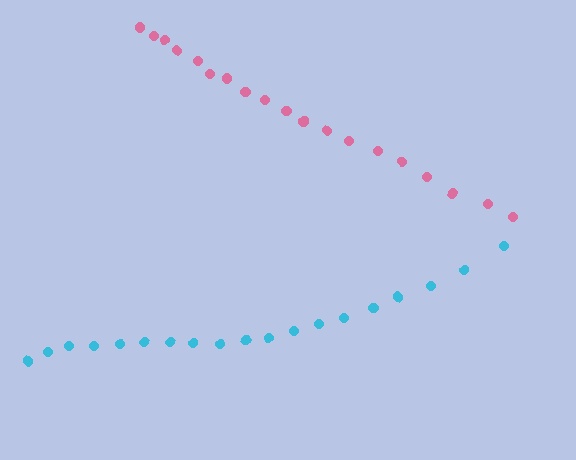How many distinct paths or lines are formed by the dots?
There are 2 distinct paths.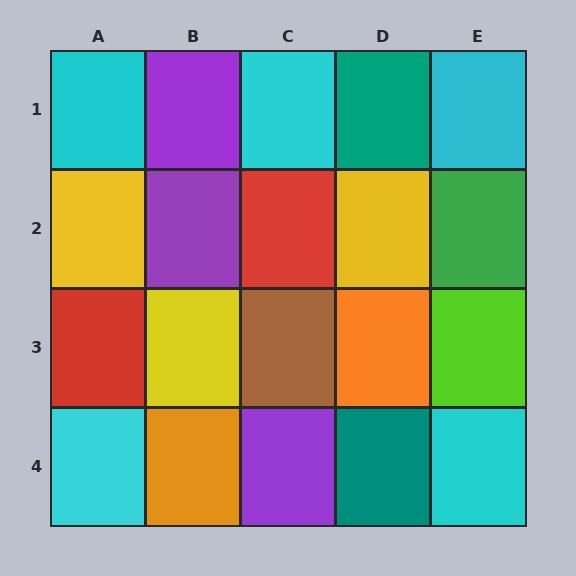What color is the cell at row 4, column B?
Orange.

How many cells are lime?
1 cell is lime.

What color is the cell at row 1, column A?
Cyan.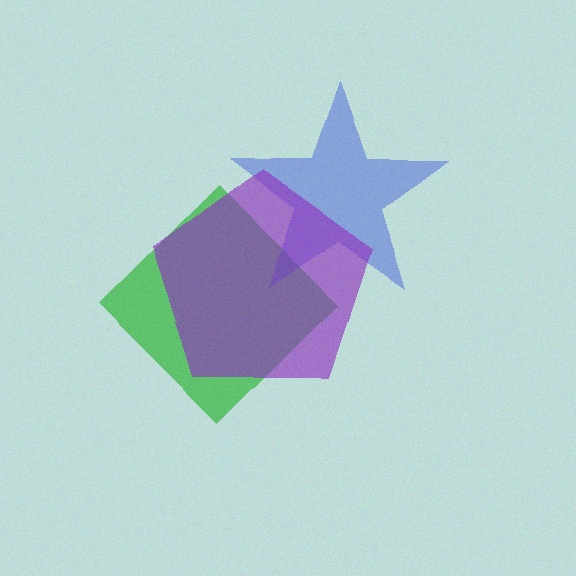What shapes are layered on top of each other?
The layered shapes are: a green diamond, a blue star, a purple pentagon.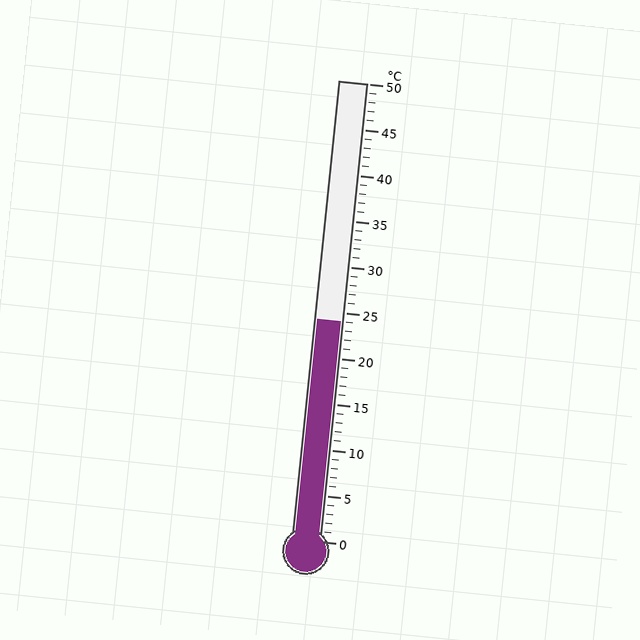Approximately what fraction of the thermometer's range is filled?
The thermometer is filled to approximately 50% of its range.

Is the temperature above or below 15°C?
The temperature is above 15°C.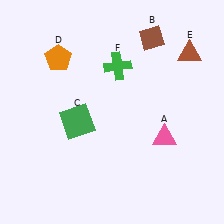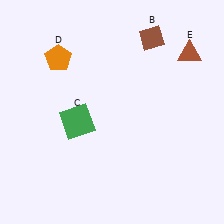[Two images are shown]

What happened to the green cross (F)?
The green cross (F) was removed in Image 2. It was in the top-right area of Image 1.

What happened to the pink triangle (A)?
The pink triangle (A) was removed in Image 2. It was in the bottom-right area of Image 1.